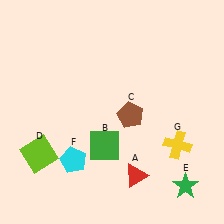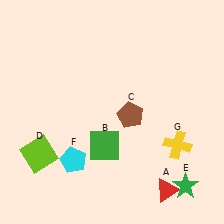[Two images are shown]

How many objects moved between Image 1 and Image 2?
1 object moved between the two images.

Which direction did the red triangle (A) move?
The red triangle (A) moved right.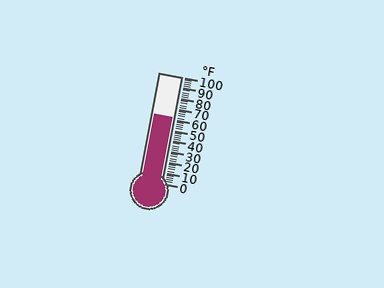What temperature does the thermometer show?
The thermometer shows approximately 62°F.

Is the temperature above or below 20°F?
The temperature is above 20°F.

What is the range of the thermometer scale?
The thermometer scale ranges from 0°F to 100°F.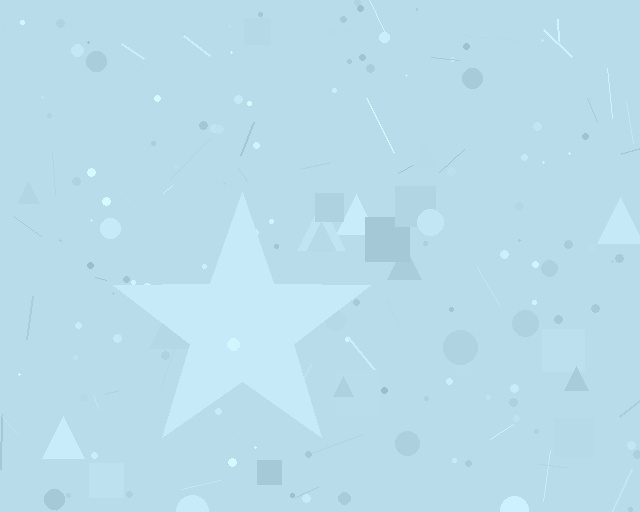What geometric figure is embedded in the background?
A star is embedded in the background.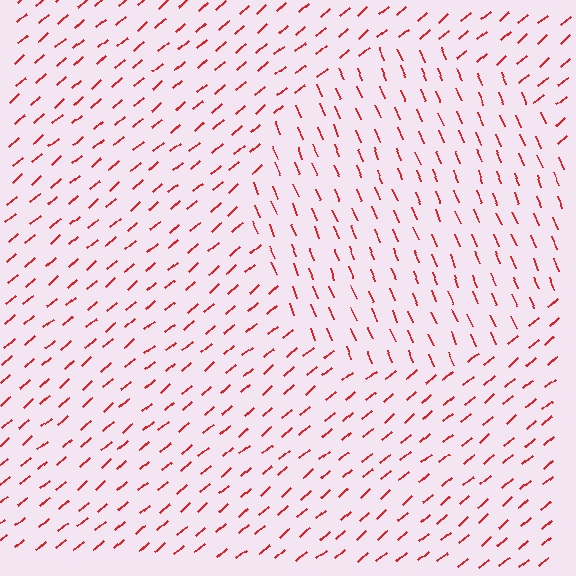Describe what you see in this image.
The image is filled with small red line segments. A circle region in the image has lines oriented differently from the surrounding lines, creating a visible texture boundary.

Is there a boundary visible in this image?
Yes, there is a texture boundary formed by a change in line orientation.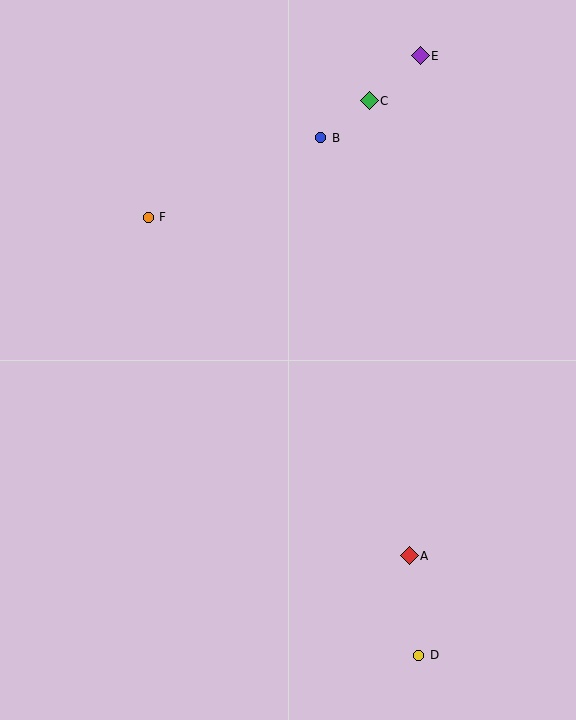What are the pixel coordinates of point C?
Point C is at (369, 101).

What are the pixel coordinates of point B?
Point B is at (321, 138).